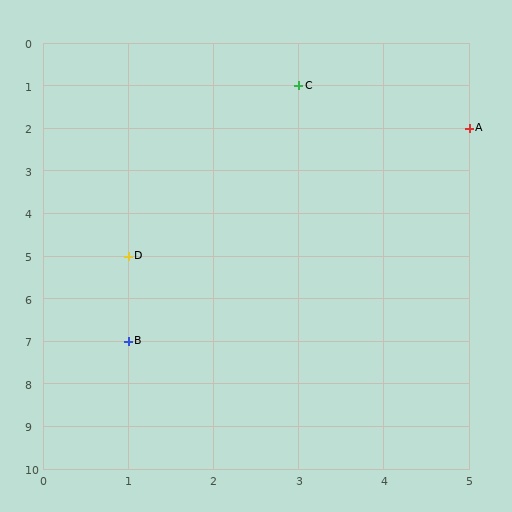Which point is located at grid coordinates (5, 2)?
Point A is at (5, 2).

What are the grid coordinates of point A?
Point A is at grid coordinates (5, 2).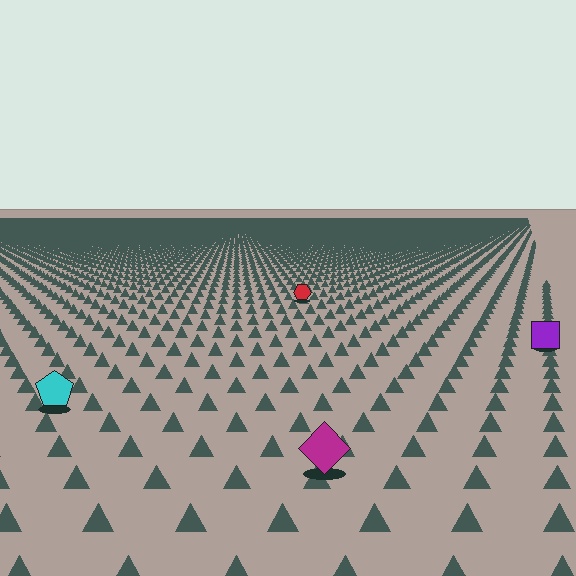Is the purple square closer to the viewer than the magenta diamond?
No. The magenta diamond is closer — you can tell from the texture gradient: the ground texture is coarser near it.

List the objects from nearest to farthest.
From nearest to farthest: the magenta diamond, the cyan pentagon, the purple square, the red hexagon.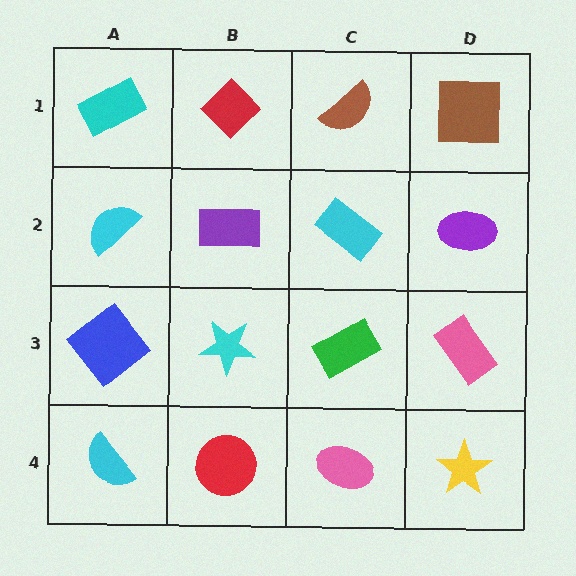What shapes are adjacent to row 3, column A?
A cyan semicircle (row 2, column A), a cyan semicircle (row 4, column A), a cyan star (row 3, column B).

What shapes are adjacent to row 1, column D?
A purple ellipse (row 2, column D), a brown semicircle (row 1, column C).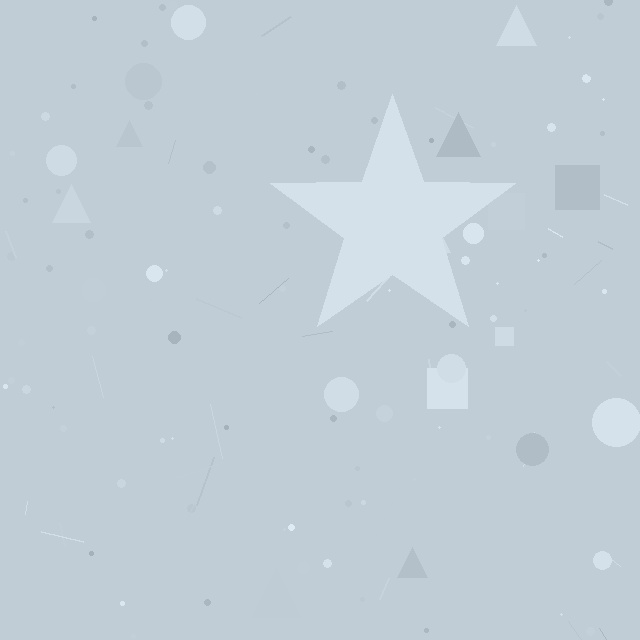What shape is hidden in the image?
A star is hidden in the image.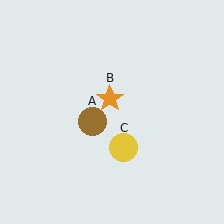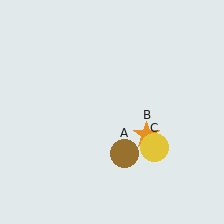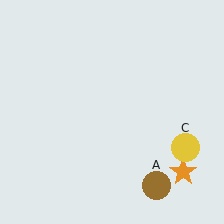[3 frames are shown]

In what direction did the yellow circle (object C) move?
The yellow circle (object C) moved right.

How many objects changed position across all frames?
3 objects changed position: brown circle (object A), orange star (object B), yellow circle (object C).